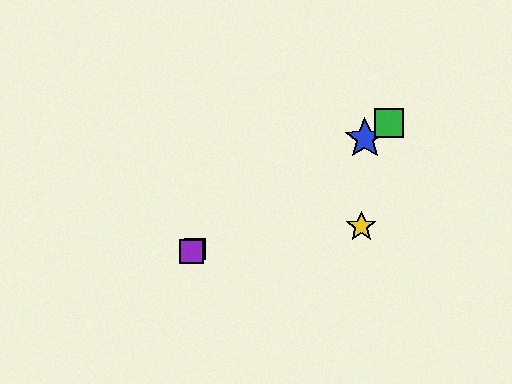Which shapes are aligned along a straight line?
The red square, the blue star, the green square, the purple square are aligned along a straight line.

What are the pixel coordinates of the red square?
The red square is at (195, 249).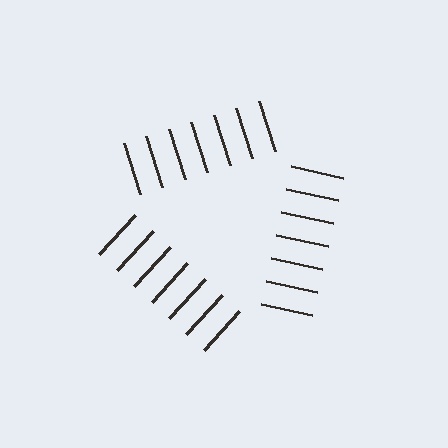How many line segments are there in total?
21 — 7 along each of the 3 edges.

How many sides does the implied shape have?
3 sides — the line-ends trace a triangle.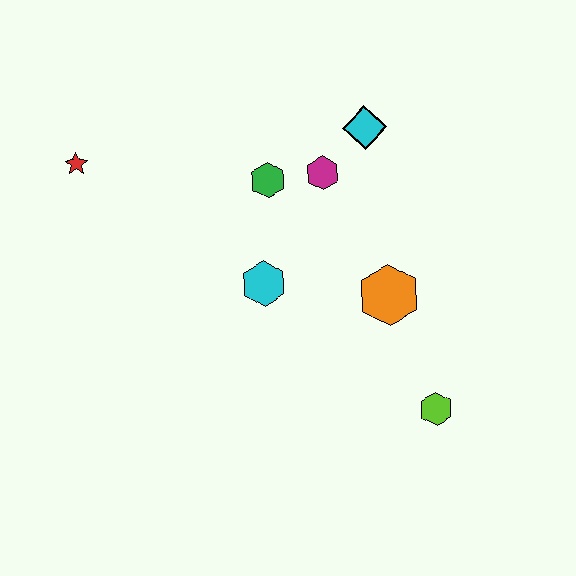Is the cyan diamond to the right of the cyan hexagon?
Yes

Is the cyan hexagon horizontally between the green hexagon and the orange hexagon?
No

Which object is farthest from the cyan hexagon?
The red star is farthest from the cyan hexagon.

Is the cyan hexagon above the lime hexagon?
Yes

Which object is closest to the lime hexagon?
The orange hexagon is closest to the lime hexagon.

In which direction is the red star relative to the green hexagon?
The red star is to the left of the green hexagon.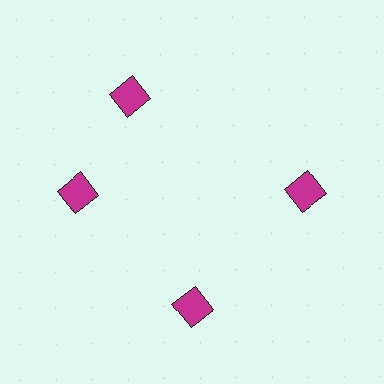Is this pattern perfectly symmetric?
No. The 4 magenta diamonds are arranged in a ring, but one element near the 12 o'clock position is rotated out of alignment along the ring, breaking the 4-fold rotational symmetry.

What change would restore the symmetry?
The symmetry would be restored by rotating it back into even spacing with its neighbors so that all 4 diamonds sit at equal angles and equal distance from the center.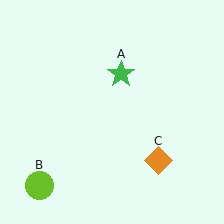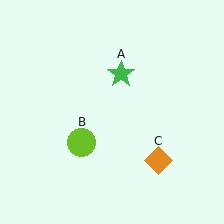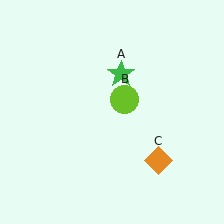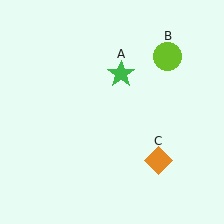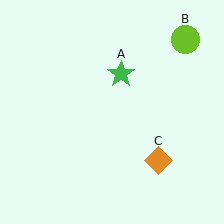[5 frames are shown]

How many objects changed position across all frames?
1 object changed position: lime circle (object B).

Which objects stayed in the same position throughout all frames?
Green star (object A) and orange diamond (object C) remained stationary.